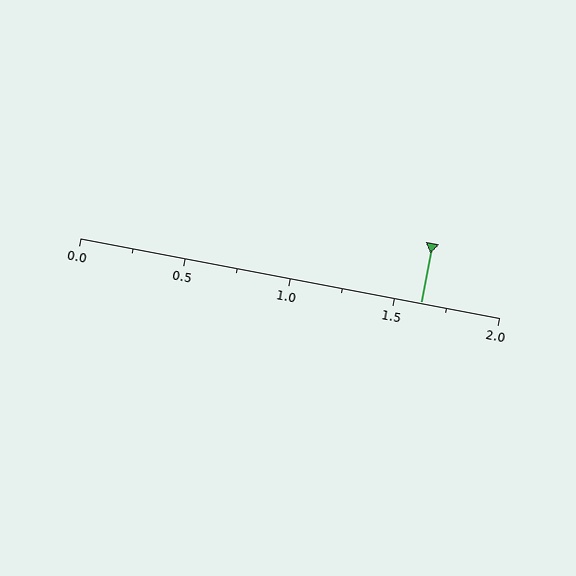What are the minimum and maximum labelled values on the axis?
The axis runs from 0.0 to 2.0.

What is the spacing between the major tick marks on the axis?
The major ticks are spaced 0.5 apart.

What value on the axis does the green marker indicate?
The marker indicates approximately 1.62.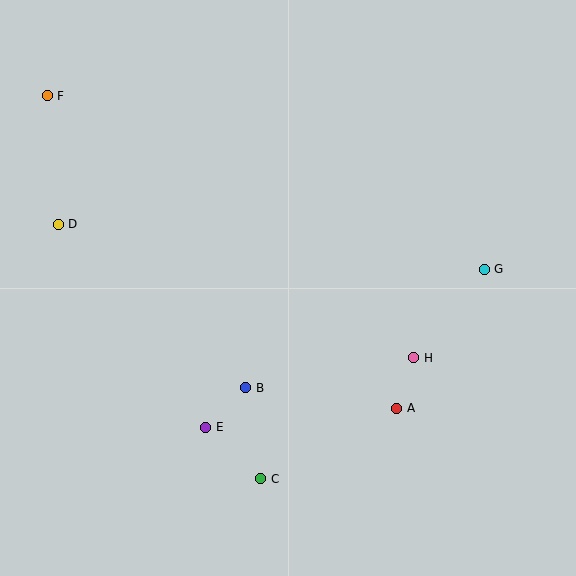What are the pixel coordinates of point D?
Point D is at (58, 224).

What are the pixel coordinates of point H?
Point H is at (414, 358).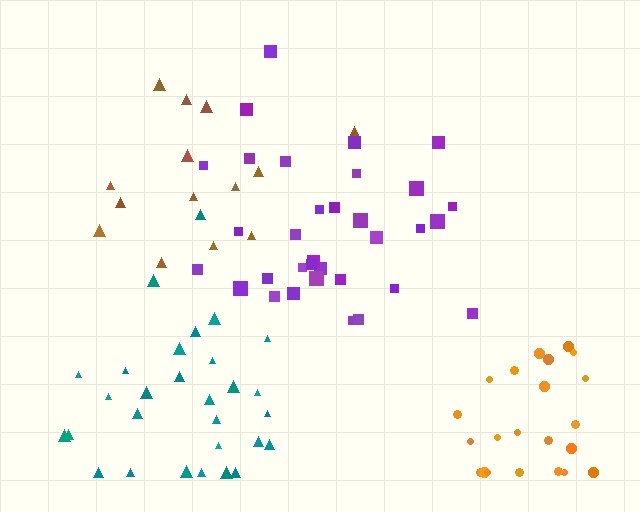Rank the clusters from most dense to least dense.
orange, teal, purple, brown.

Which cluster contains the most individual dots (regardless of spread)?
Purple (33).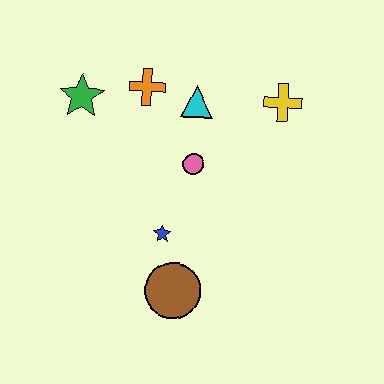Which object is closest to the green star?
The orange cross is closest to the green star.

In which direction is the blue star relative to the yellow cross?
The blue star is below the yellow cross.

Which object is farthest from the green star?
The brown circle is farthest from the green star.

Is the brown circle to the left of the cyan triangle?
Yes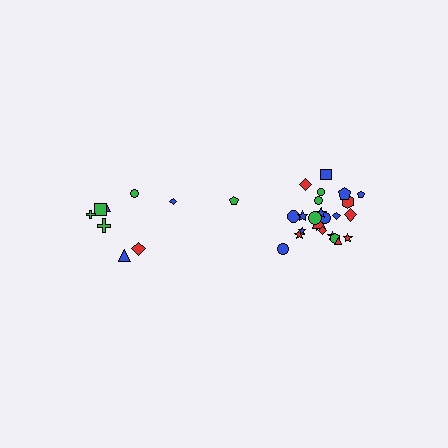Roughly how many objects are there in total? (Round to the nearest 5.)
Roughly 35 objects in total.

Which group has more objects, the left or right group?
The right group.